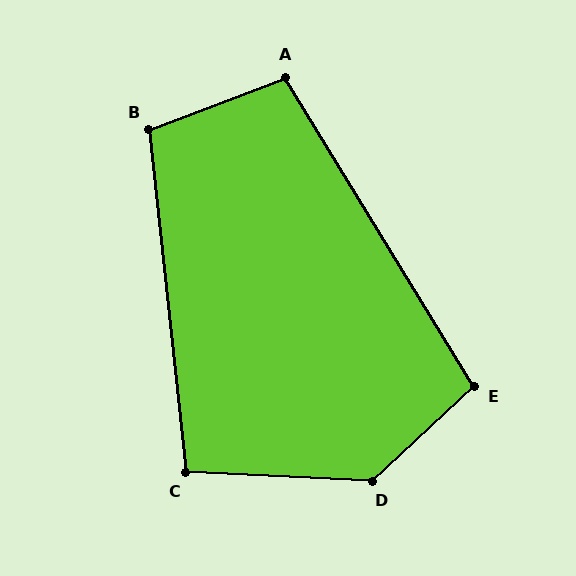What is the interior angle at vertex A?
Approximately 100 degrees (obtuse).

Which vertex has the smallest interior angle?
C, at approximately 99 degrees.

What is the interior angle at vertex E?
Approximately 101 degrees (obtuse).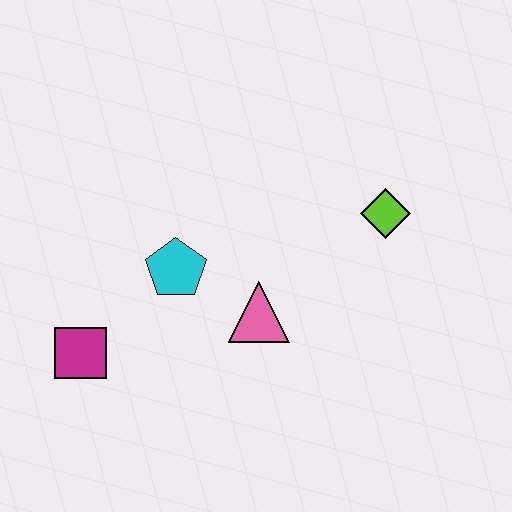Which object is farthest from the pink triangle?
The magenta square is farthest from the pink triangle.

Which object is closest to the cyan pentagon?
The pink triangle is closest to the cyan pentagon.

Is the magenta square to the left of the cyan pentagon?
Yes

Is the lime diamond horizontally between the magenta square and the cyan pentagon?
No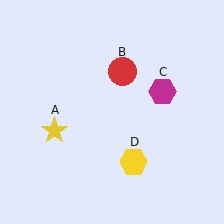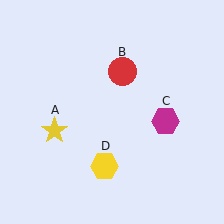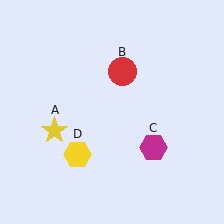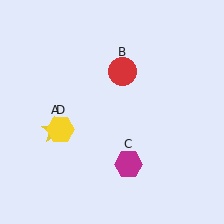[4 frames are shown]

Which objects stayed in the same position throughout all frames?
Yellow star (object A) and red circle (object B) remained stationary.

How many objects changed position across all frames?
2 objects changed position: magenta hexagon (object C), yellow hexagon (object D).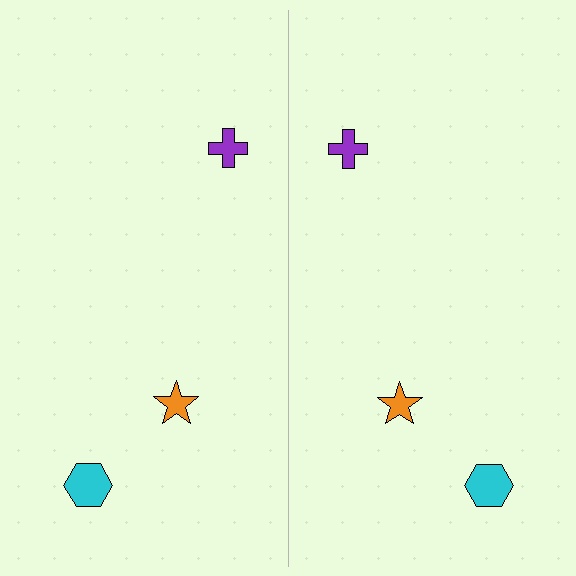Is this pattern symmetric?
Yes, this pattern has bilateral (reflection) symmetry.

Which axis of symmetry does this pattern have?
The pattern has a vertical axis of symmetry running through the center of the image.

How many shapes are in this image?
There are 6 shapes in this image.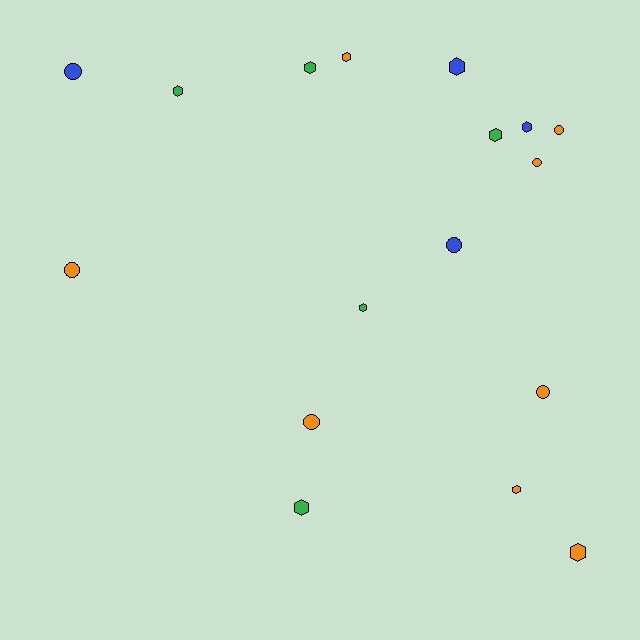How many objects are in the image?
There are 17 objects.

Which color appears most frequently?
Orange, with 8 objects.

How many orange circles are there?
There are 5 orange circles.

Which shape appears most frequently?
Hexagon, with 10 objects.